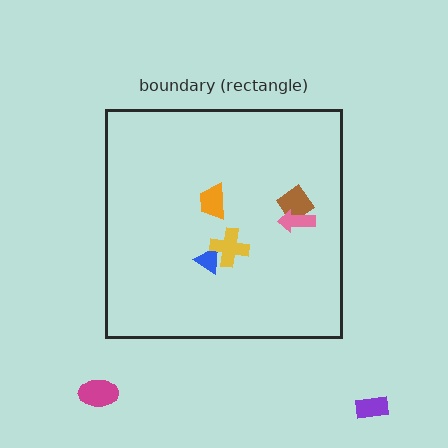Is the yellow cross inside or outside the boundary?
Inside.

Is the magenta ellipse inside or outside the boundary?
Outside.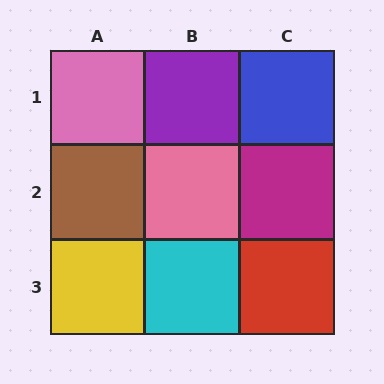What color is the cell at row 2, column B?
Pink.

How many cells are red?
1 cell is red.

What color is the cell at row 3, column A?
Yellow.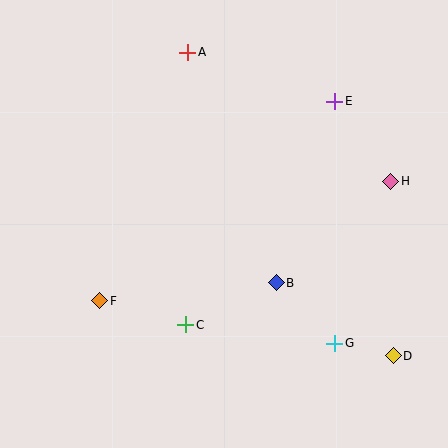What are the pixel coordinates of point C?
Point C is at (186, 325).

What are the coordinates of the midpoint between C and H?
The midpoint between C and H is at (288, 253).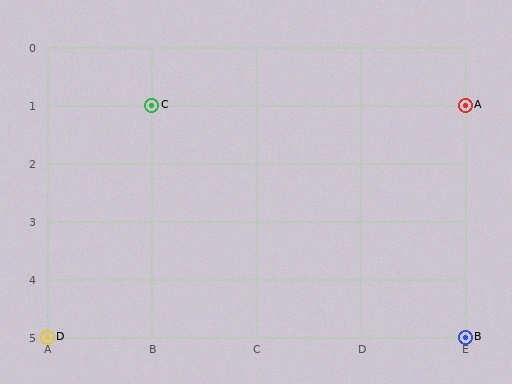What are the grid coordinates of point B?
Point B is at grid coordinates (E, 5).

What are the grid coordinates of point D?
Point D is at grid coordinates (A, 5).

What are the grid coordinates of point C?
Point C is at grid coordinates (B, 1).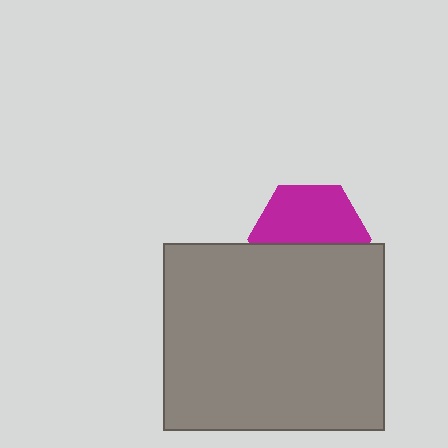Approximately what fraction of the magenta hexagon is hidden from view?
Roughly 45% of the magenta hexagon is hidden behind the gray rectangle.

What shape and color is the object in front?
The object in front is a gray rectangle.